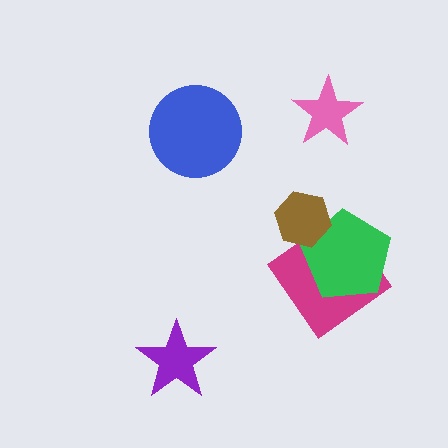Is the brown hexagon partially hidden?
No, no other shape covers it.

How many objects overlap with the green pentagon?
2 objects overlap with the green pentagon.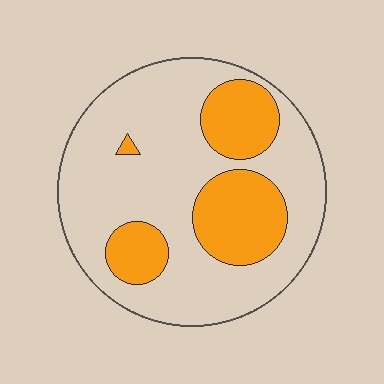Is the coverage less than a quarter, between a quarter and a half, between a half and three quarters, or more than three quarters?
Between a quarter and a half.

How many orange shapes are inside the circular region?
4.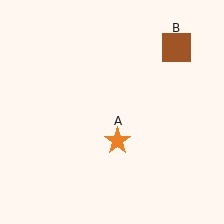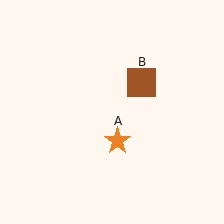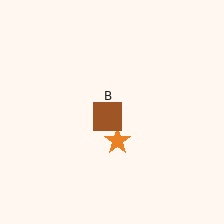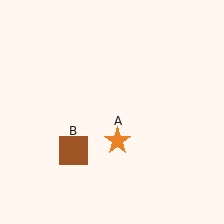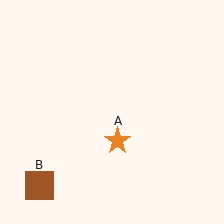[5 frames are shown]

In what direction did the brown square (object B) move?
The brown square (object B) moved down and to the left.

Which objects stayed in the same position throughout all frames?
Orange star (object A) remained stationary.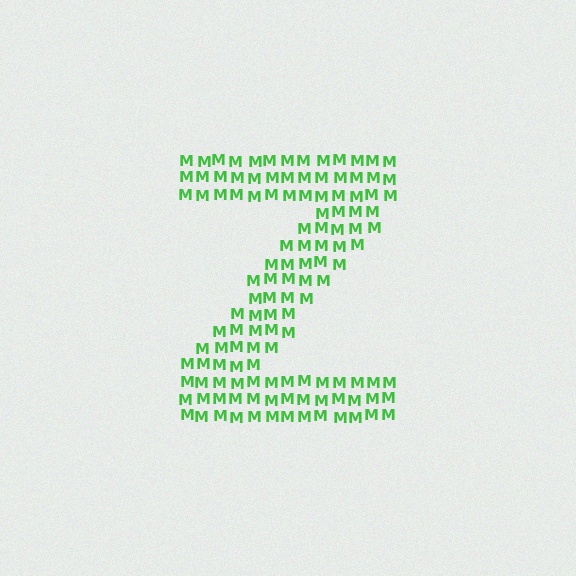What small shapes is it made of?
It is made of small letter M's.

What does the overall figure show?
The overall figure shows the letter Z.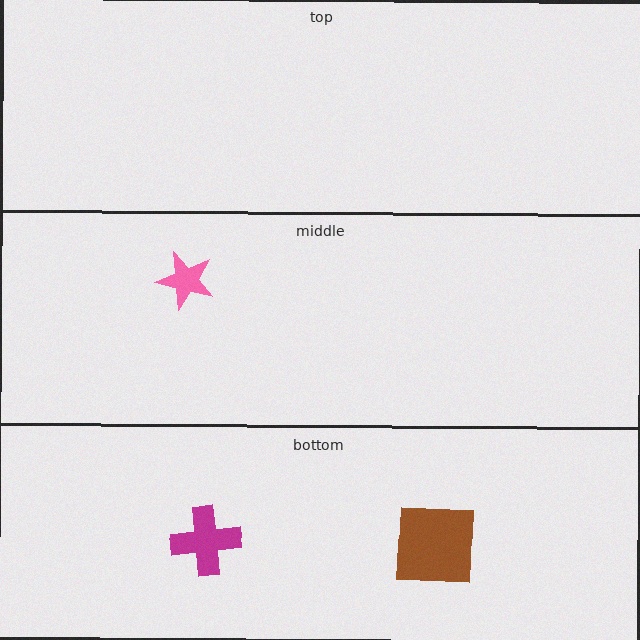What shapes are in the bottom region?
The brown square, the magenta cross.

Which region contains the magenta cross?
The bottom region.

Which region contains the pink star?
The middle region.